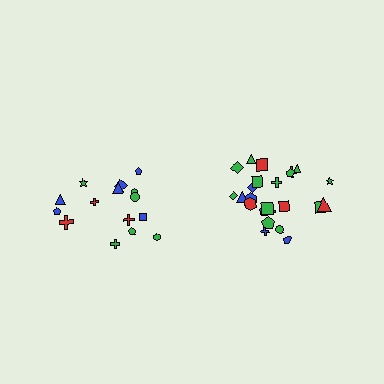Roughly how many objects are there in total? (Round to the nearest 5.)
Roughly 40 objects in total.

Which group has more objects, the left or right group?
The right group.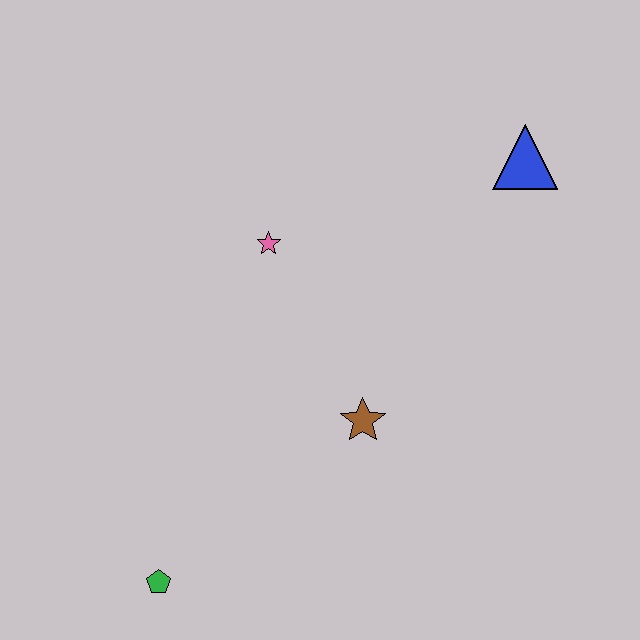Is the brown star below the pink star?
Yes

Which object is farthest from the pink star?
The green pentagon is farthest from the pink star.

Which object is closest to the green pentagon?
The brown star is closest to the green pentagon.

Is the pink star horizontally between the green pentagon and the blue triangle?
Yes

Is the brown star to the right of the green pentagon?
Yes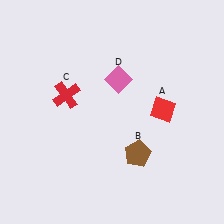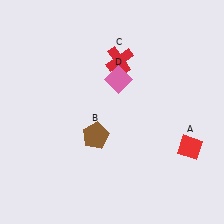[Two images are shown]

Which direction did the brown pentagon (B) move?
The brown pentagon (B) moved left.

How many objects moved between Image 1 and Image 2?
3 objects moved between the two images.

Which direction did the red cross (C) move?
The red cross (C) moved right.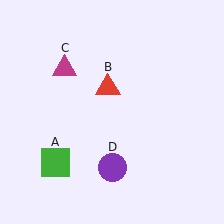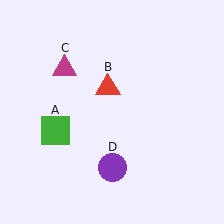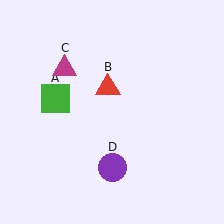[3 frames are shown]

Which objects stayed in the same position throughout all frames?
Red triangle (object B) and magenta triangle (object C) and purple circle (object D) remained stationary.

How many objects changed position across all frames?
1 object changed position: green square (object A).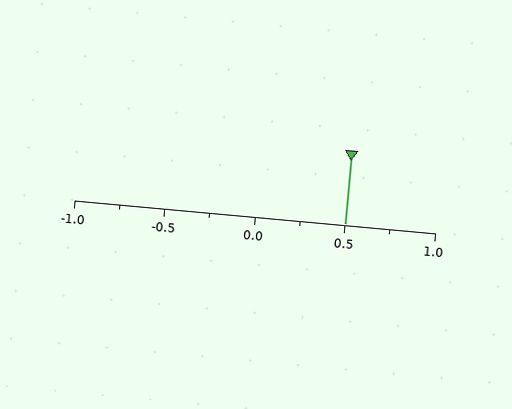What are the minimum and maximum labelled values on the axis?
The axis runs from -1.0 to 1.0.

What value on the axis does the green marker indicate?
The marker indicates approximately 0.5.